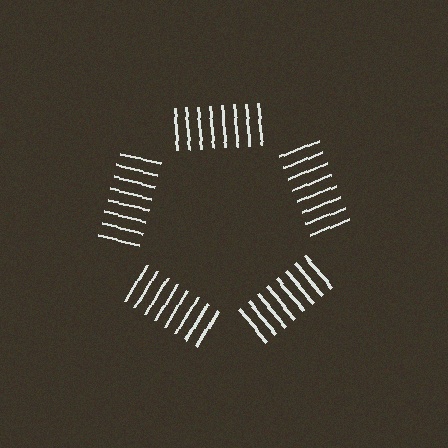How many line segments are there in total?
40 — 8 along each of the 5 edges.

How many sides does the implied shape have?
5 sides — the line-ends trace a pentagon.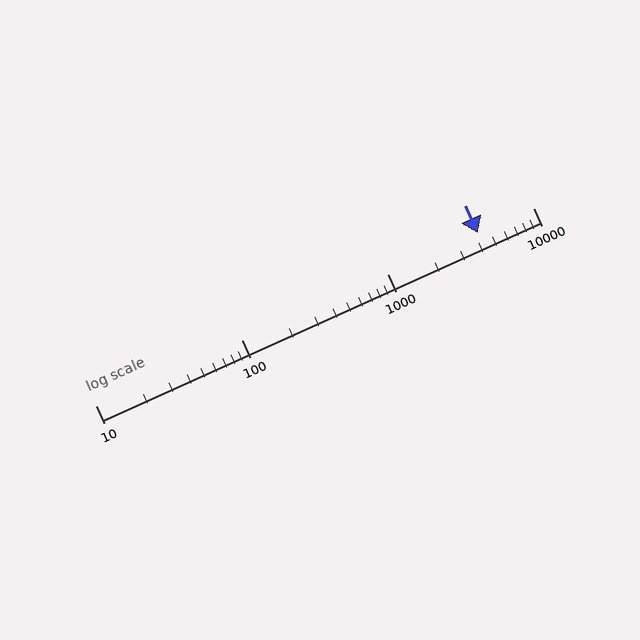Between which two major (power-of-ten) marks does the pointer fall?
The pointer is between 1000 and 10000.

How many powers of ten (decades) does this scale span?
The scale spans 3 decades, from 10 to 10000.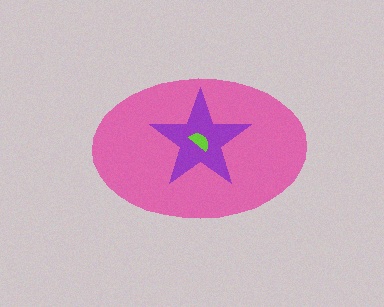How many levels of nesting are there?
3.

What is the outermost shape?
The pink ellipse.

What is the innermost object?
The lime semicircle.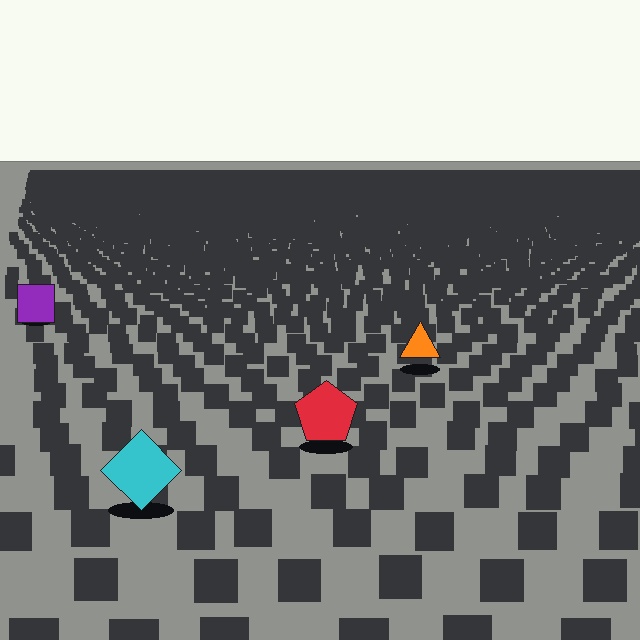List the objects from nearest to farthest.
From nearest to farthest: the cyan diamond, the red pentagon, the orange triangle, the purple square.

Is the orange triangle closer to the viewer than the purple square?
Yes. The orange triangle is closer — you can tell from the texture gradient: the ground texture is coarser near it.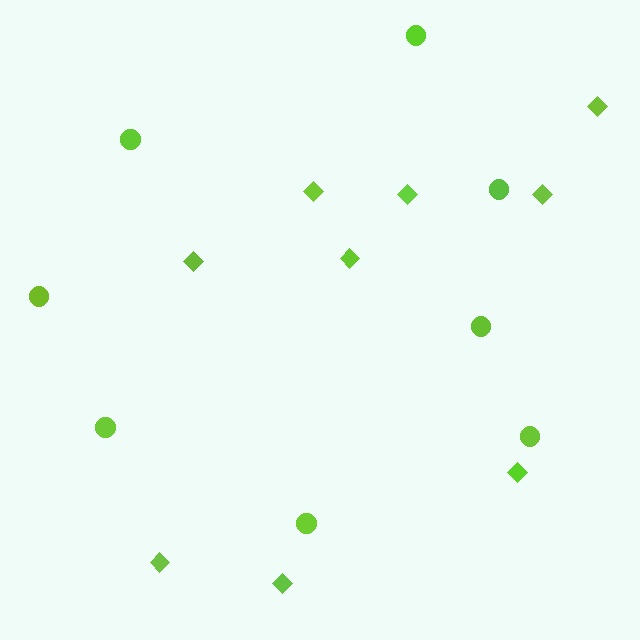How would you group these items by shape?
There are 2 groups: one group of diamonds (9) and one group of circles (8).